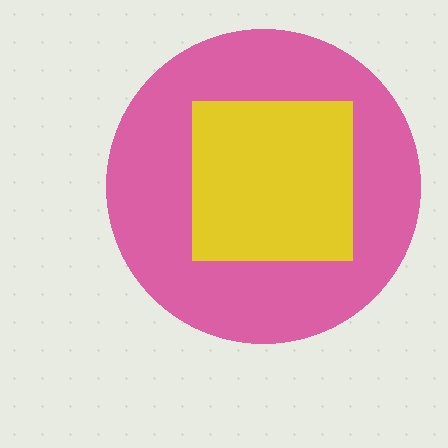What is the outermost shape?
The pink circle.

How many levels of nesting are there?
2.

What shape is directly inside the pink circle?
The yellow square.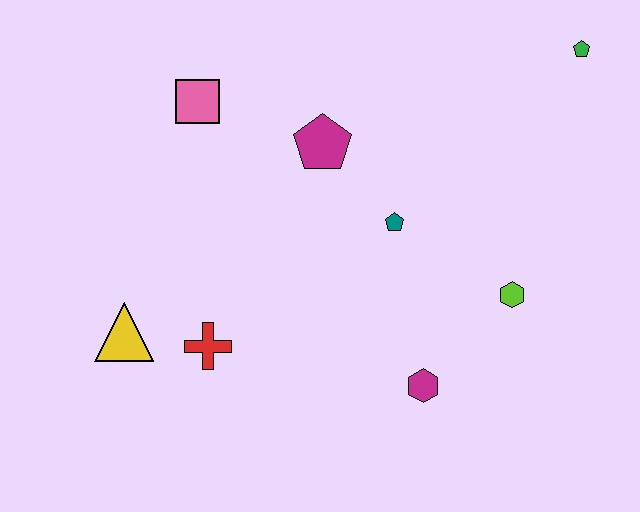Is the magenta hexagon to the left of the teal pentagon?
No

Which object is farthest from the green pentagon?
The yellow triangle is farthest from the green pentagon.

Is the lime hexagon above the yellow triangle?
Yes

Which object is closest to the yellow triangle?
The red cross is closest to the yellow triangle.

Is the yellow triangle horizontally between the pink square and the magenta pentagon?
No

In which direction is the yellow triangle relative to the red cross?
The yellow triangle is to the left of the red cross.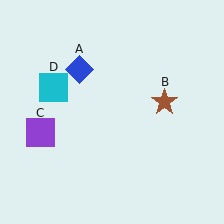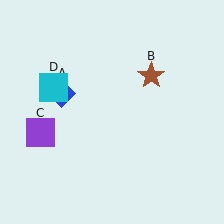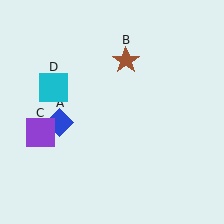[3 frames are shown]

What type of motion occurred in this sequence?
The blue diamond (object A), brown star (object B) rotated counterclockwise around the center of the scene.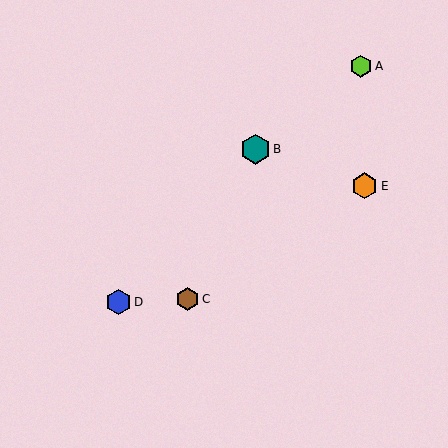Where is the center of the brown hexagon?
The center of the brown hexagon is at (187, 299).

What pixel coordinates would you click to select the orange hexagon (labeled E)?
Click at (365, 186) to select the orange hexagon E.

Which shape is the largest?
The teal hexagon (labeled B) is the largest.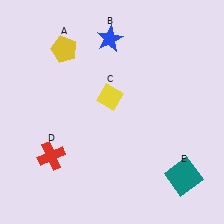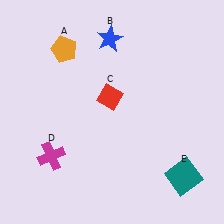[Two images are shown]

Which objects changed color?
A changed from yellow to orange. C changed from yellow to red. D changed from red to magenta.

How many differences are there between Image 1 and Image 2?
There are 3 differences between the two images.